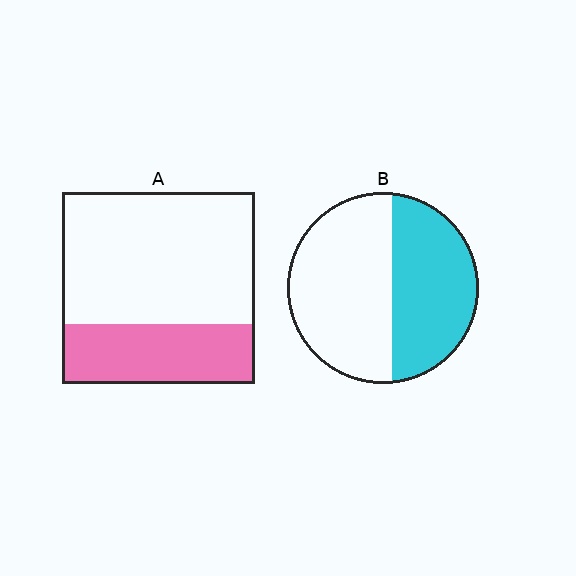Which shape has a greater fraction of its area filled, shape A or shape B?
Shape B.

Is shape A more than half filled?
No.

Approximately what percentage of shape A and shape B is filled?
A is approximately 30% and B is approximately 45%.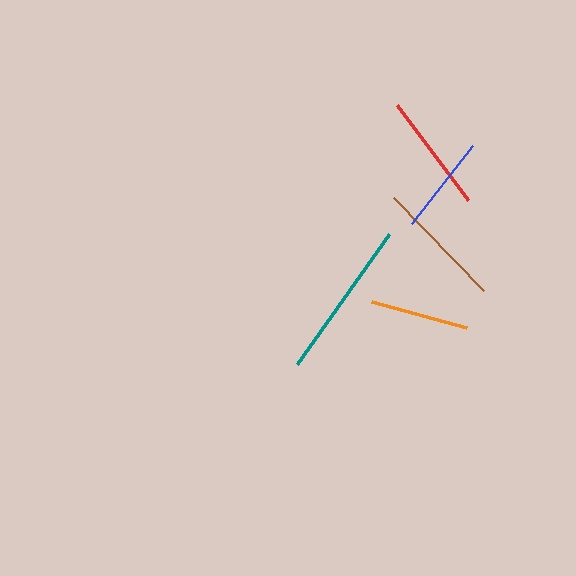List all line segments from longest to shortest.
From longest to shortest: teal, brown, red, blue, orange.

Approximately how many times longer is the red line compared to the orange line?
The red line is approximately 1.2 times the length of the orange line.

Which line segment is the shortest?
The orange line is the shortest at approximately 98 pixels.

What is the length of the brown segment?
The brown segment is approximately 129 pixels long.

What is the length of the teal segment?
The teal segment is approximately 160 pixels long.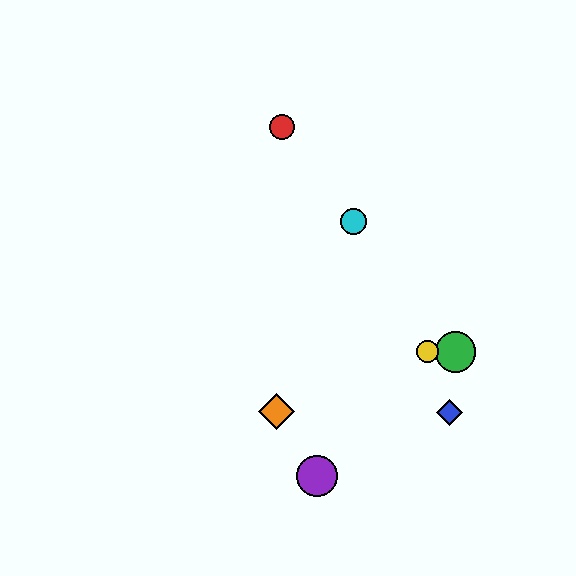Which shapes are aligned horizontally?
The green circle, the yellow circle are aligned horizontally.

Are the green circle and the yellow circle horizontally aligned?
Yes, both are at y≈352.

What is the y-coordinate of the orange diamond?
The orange diamond is at y≈412.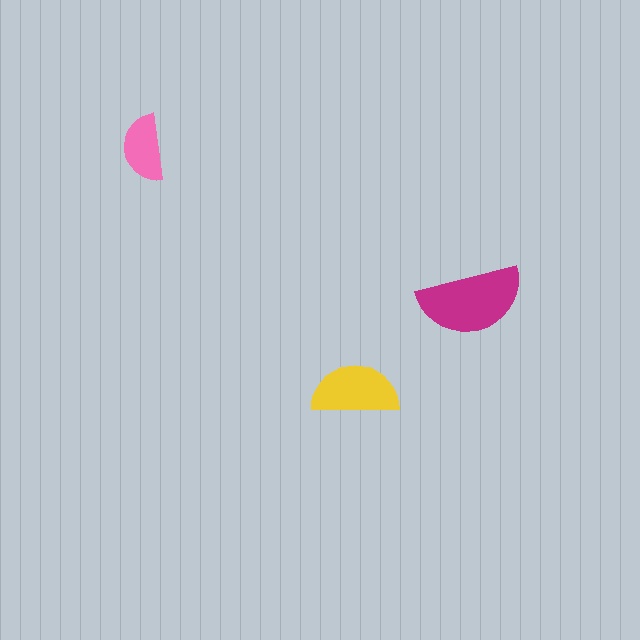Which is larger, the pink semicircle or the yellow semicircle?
The yellow one.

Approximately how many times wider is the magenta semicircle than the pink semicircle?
About 1.5 times wider.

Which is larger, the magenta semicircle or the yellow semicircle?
The magenta one.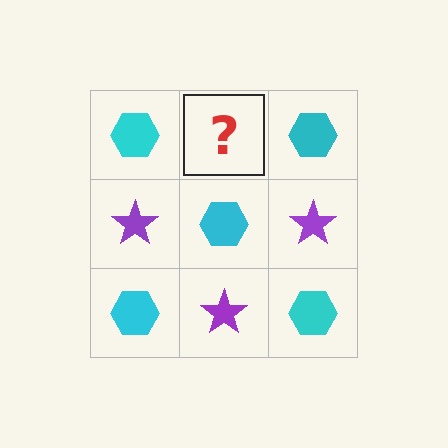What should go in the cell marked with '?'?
The missing cell should contain a purple star.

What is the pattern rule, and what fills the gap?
The rule is that it alternates cyan hexagon and purple star in a checkerboard pattern. The gap should be filled with a purple star.